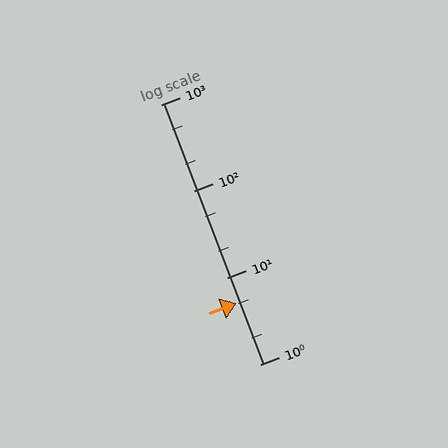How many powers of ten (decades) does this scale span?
The scale spans 3 decades, from 1 to 1000.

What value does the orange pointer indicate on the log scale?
The pointer indicates approximately 5.1.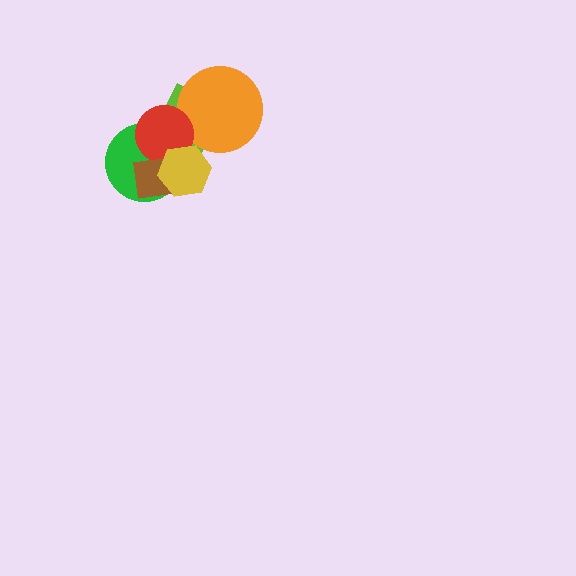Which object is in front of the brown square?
The yellow hexagon is in front of the brown square.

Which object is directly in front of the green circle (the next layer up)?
The red circle is directly in front of the green circle.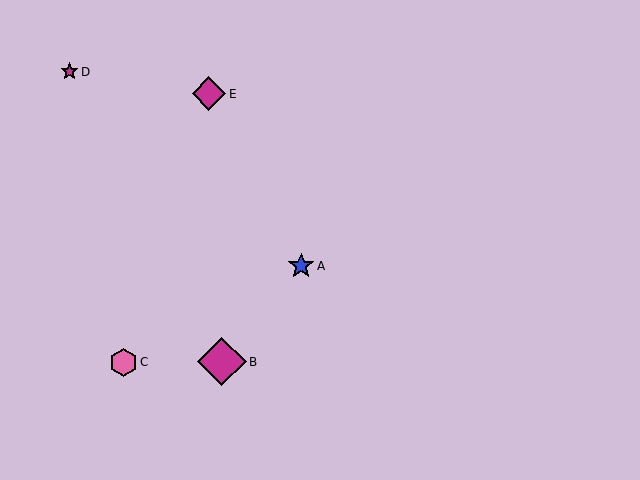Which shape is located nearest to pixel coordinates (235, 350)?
The magenta diamond (labeled B) at (222, 362) is nearest to that location.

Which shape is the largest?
The magenta diamond (labeled B) is the largest.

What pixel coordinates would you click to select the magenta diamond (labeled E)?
Click at (209, 94) to select the magenta diamond E.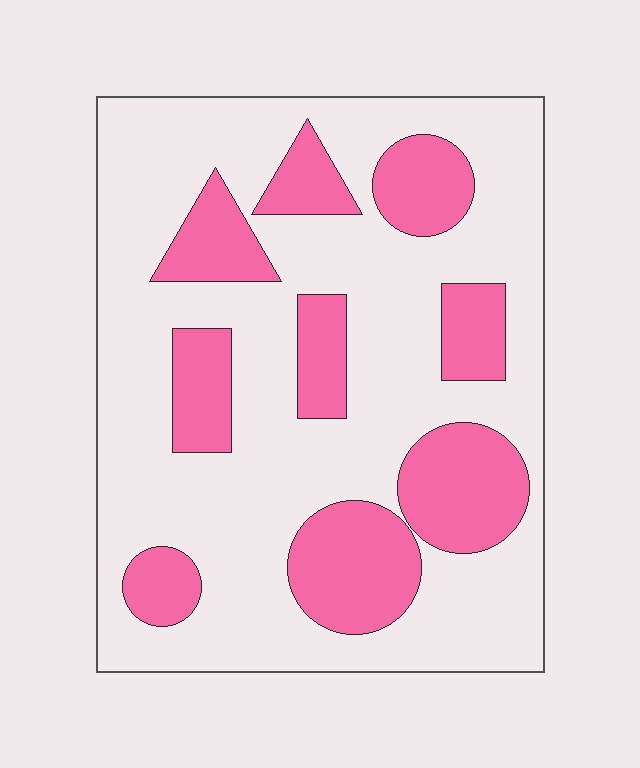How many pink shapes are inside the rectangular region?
9.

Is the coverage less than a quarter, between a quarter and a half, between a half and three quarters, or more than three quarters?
Between a quarter and a half.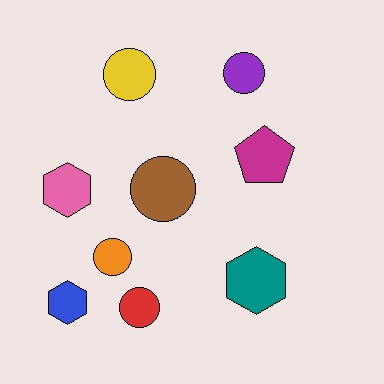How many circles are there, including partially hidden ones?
There are 5 circles.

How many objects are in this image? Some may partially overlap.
There are 9 objects.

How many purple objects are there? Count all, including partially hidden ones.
There is 1 purple object.